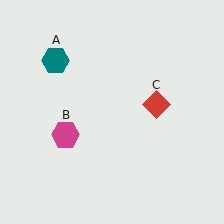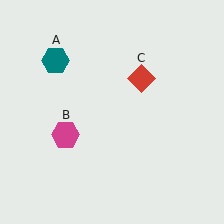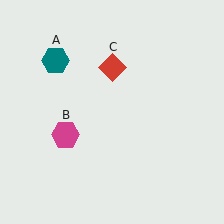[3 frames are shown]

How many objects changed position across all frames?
1 object changed position: red diamond (object C).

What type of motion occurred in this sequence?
The red diamond (object C) rotated counterclockwise around the center of the scene.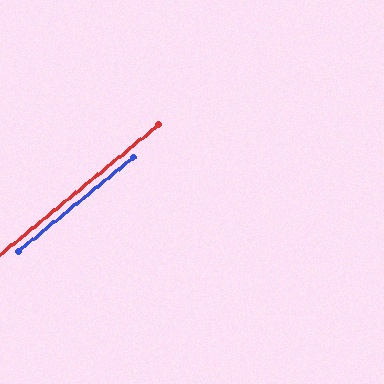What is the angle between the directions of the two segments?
Approximately 0 degrees.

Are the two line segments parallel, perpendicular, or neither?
Parallel — their directions differ by only 0.1°.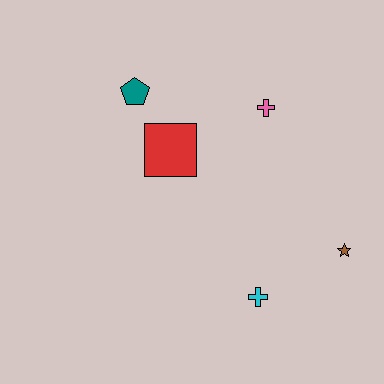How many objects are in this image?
There are 5 objects.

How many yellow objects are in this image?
There are no yellow objects.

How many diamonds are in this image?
There are no diamonds.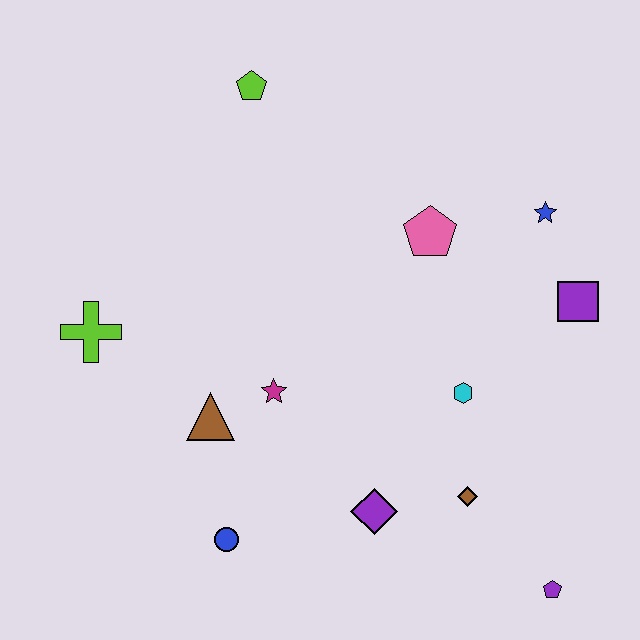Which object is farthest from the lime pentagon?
The purple pentagon is farthest from the lime pentagon.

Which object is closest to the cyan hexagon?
The brown diamond is closest to the cyan hexagon.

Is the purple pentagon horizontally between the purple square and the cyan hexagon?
Yes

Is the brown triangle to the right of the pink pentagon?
No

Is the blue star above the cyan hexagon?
Yes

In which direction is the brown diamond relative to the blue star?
The brown diamond is below the blue star.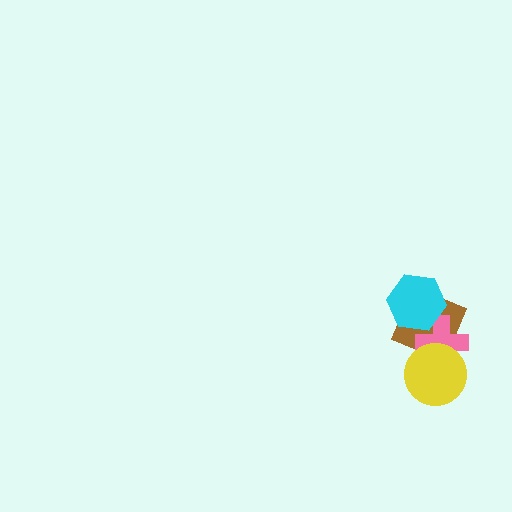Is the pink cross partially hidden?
Yes, it is partially covered by another shape.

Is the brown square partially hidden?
Yes, it is partially covered by another shape.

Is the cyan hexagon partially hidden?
No, no other shape covers it.